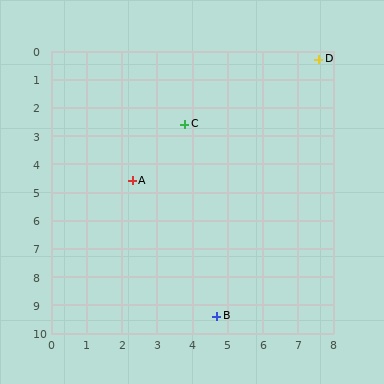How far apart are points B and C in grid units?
Points B and C are about 6.9 grid units apart.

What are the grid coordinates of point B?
Point B is at approximately (4.7, 9.4).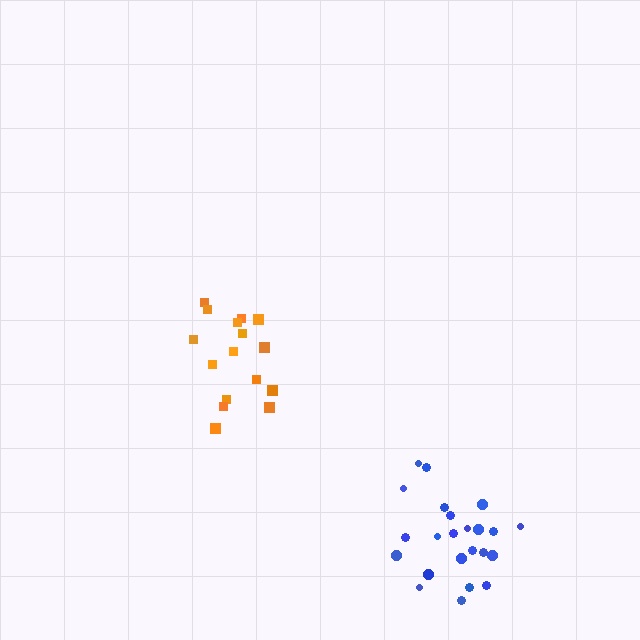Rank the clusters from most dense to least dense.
orange, blue.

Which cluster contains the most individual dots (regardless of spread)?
Blue (23).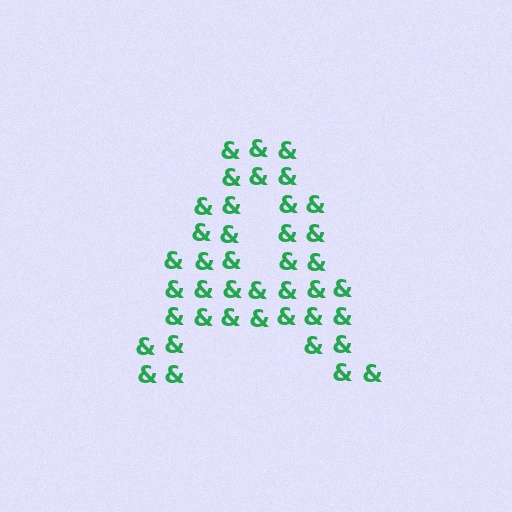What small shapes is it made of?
It is made of small ampersands.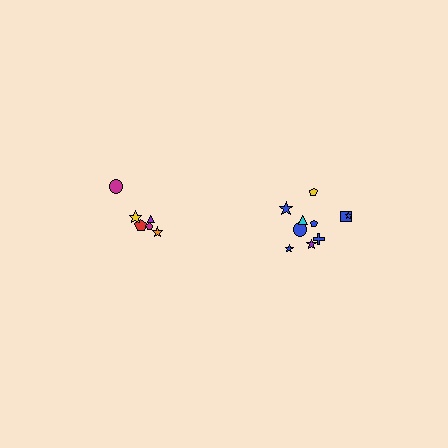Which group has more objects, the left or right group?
The right group.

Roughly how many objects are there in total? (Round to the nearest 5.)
Roughly 15 objects in total.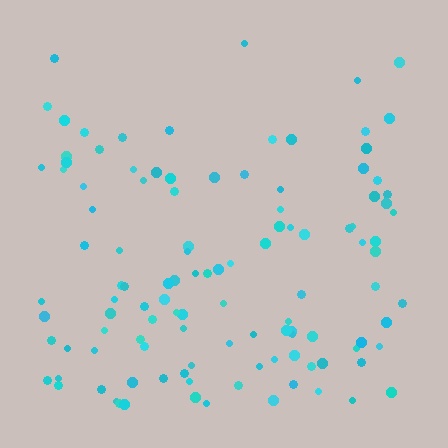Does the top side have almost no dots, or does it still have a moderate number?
Still a moderate number, just noticeably fewer than the bottom.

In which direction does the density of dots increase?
From top to bottom, with the bottom side densest.